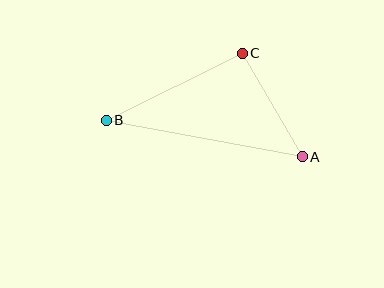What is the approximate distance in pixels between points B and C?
The distance between B and C is approximately 152 pixels.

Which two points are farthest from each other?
Points A and B are farthest from each other.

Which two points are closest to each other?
Points A and C are closest to each other.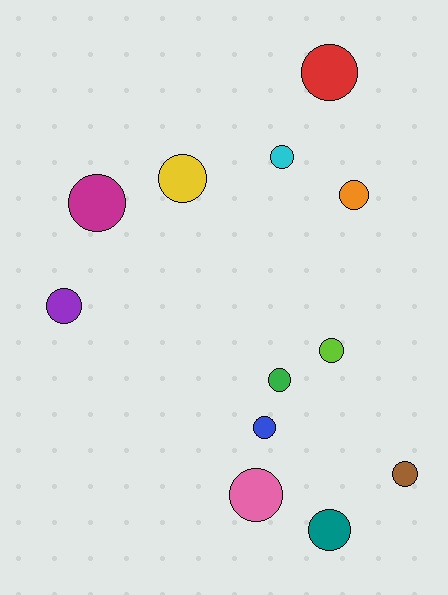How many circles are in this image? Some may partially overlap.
There are 12 circles.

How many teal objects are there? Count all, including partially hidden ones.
There is 1 teal object.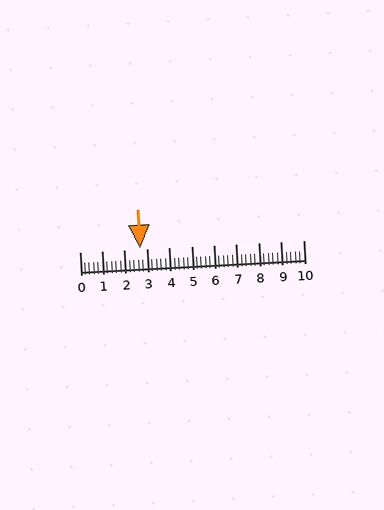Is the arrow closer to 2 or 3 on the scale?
The arrow is closer to 3.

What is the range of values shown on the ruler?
The ruler shows values from 0 to 10.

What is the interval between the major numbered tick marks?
The major tick marks are spaced 1 units apart.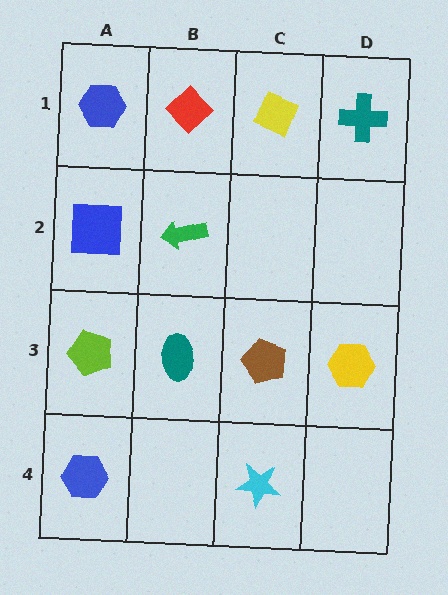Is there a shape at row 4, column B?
No, that cell is empty.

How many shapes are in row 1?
4 shapes.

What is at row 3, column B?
A teal ellipse.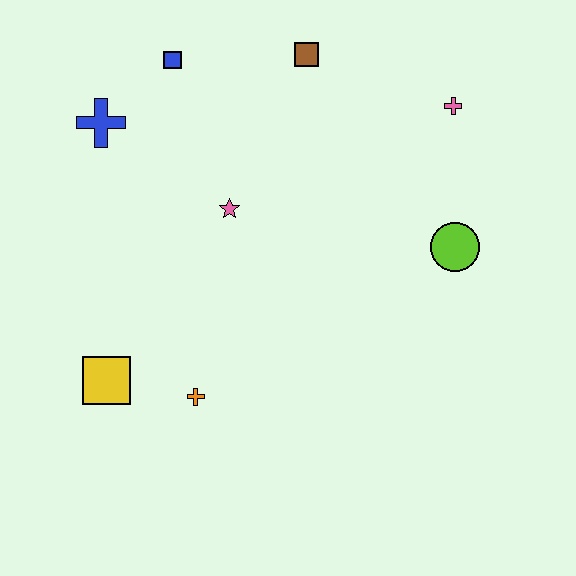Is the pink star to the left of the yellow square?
No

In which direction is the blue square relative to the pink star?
The blue square is above the pink star.